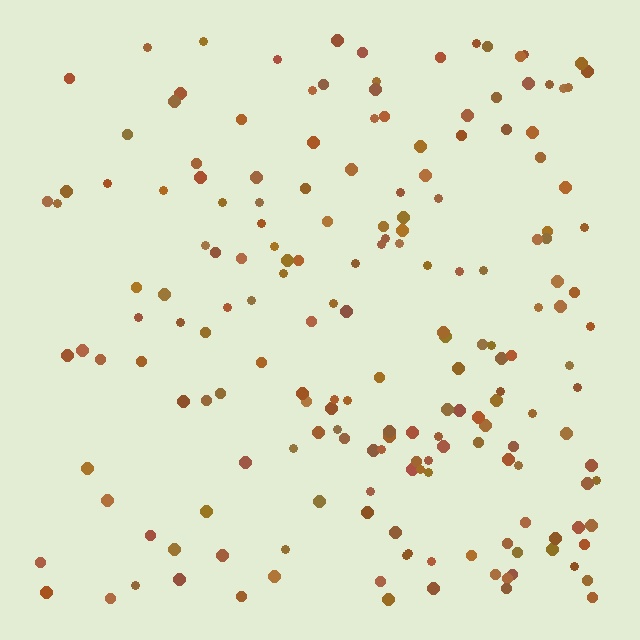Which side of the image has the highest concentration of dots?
The right.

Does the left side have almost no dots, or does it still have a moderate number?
Still a moderate number, just noticeably fewer than the right.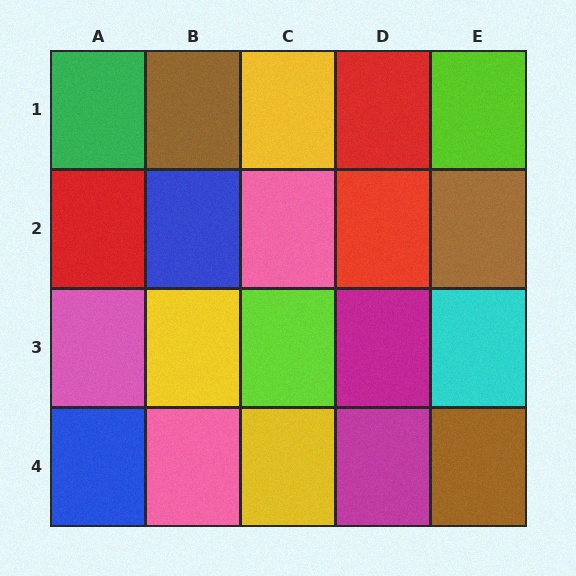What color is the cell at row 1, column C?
Yellow.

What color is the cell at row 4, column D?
Magenta.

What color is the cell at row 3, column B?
Yellow.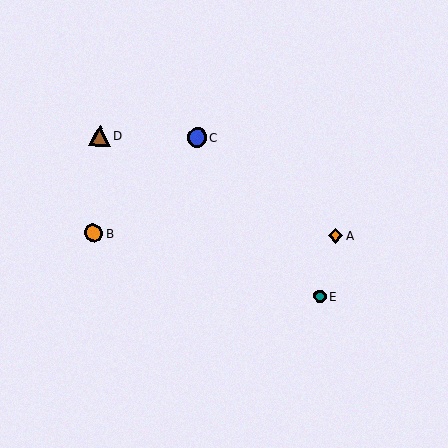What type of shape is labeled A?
Shape A is an orange diamond.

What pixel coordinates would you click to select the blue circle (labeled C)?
Click at (197, 138) to select the blue circle C.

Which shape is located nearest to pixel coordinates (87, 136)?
The brown triangle (labeled D) at (100, 136) is nearest to that location.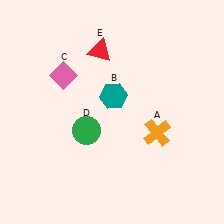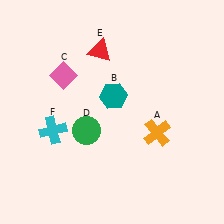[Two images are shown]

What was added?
A cyan cross (F) was added in Image 2.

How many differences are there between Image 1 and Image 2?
There is 1 difference between the two images.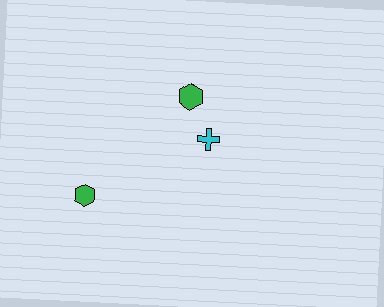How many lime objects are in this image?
There are no lime objects.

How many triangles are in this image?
There are no triangles.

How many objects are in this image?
There are 3 objects.